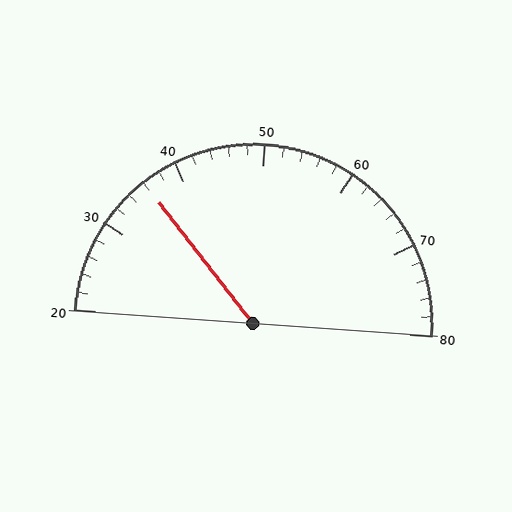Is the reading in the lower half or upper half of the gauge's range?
The reading is in the lower half of the range (20 to 80).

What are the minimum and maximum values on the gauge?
The gauge ranges from 20 to 80.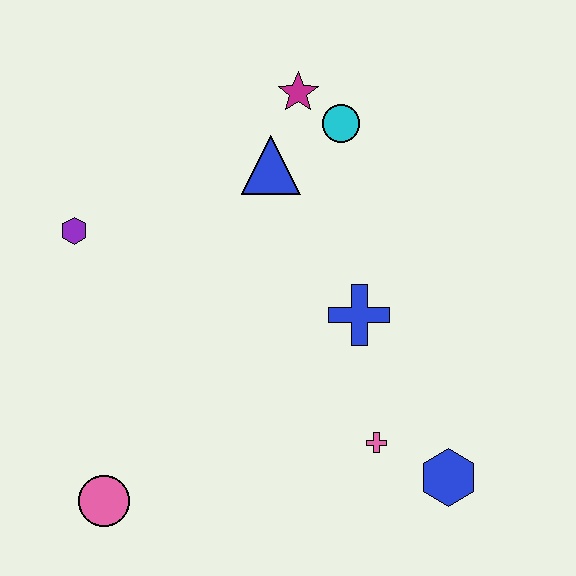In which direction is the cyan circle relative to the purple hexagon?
The cyan circle is to the right of the purple hexagon.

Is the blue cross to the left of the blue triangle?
No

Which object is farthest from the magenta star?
The pink circle is farthest from the magenta star.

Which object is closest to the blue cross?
The pink cross is closest to the blue cross.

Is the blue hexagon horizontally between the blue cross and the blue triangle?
No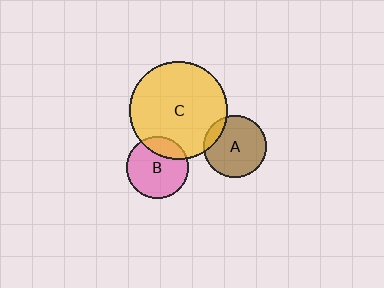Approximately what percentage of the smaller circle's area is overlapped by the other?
Approximately 15%.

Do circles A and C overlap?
Yes.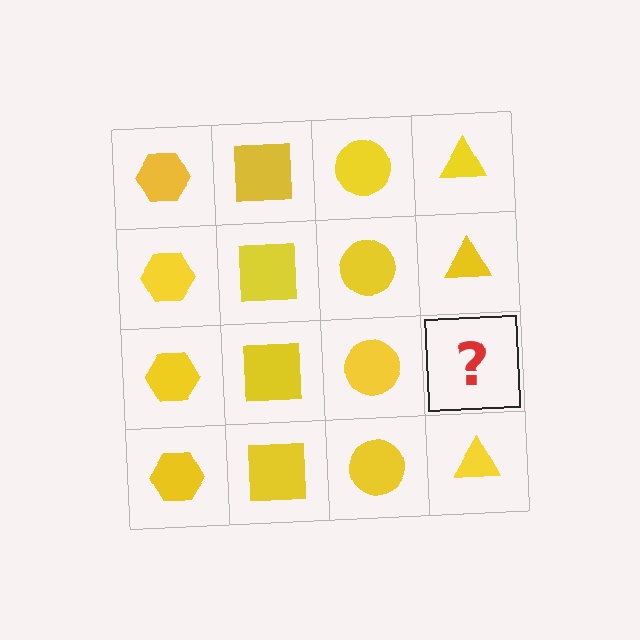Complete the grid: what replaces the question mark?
The question mark should be replaced with a yellow triangle.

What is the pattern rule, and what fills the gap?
The rule is that each column has a consistent shape. The gap should be filled with a yellow triangle.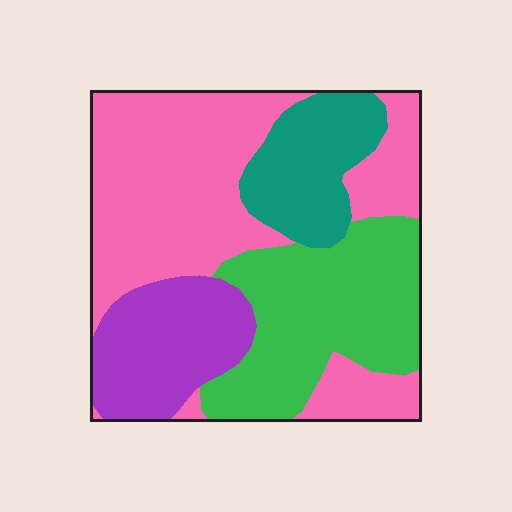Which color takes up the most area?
Pink, at roughly 45%.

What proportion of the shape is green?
Green takes up about one quarter (1/4) of the shape.